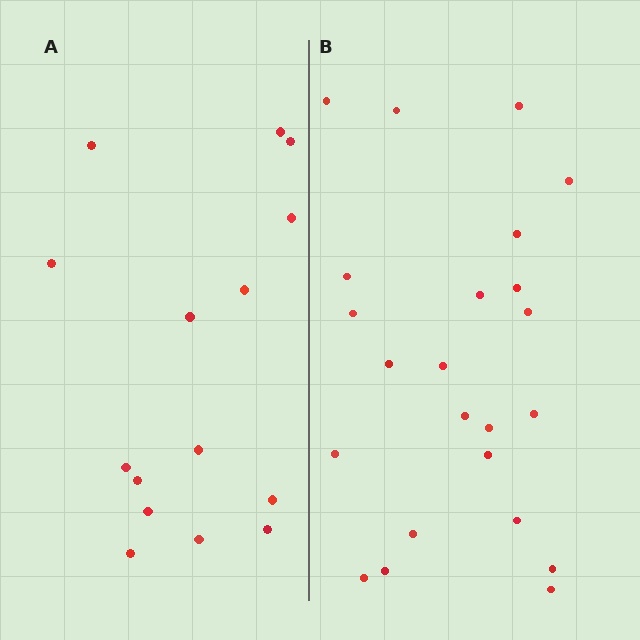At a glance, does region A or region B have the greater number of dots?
Region B (the right region) has more dots.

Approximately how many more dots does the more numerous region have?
Region B has roughly 8 or so more dots than region A.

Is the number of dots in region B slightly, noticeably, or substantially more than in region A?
Region B has substantially more. The ratio is roughly 1.5 to 1.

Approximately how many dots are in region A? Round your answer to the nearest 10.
About 20 dots. (The exact count is 15, which rounds to 20.)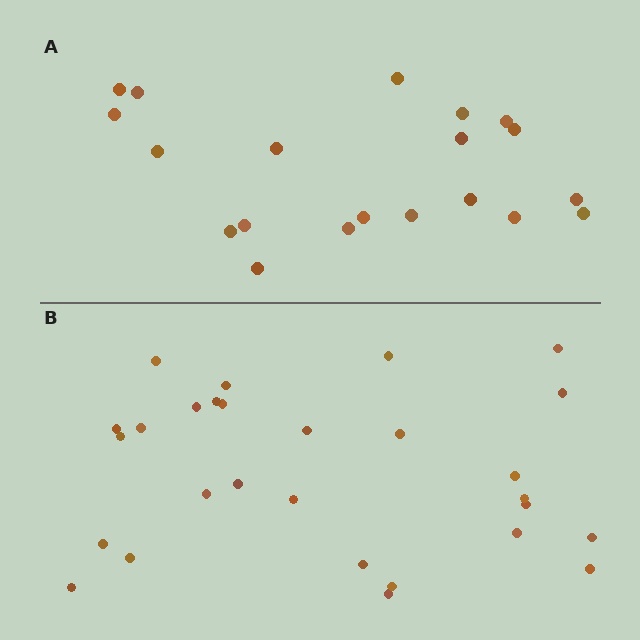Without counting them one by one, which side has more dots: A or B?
Region B (the bottom region) has more dots.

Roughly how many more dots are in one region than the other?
Region B has roughly 8 or so more dots than region A.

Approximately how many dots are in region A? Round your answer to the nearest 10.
About 20 dots.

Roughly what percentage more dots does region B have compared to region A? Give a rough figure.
About 40% more.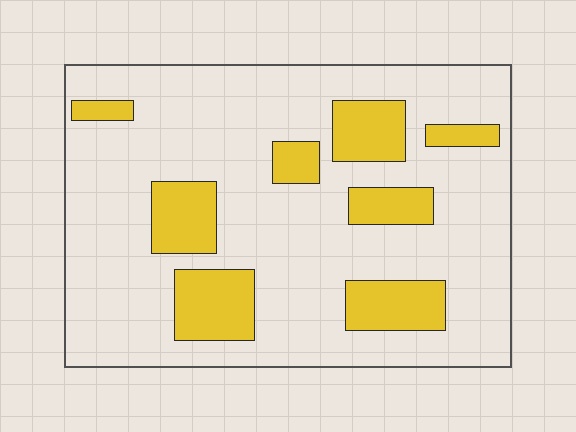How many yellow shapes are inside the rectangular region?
8.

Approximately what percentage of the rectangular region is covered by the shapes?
Approximately 20%.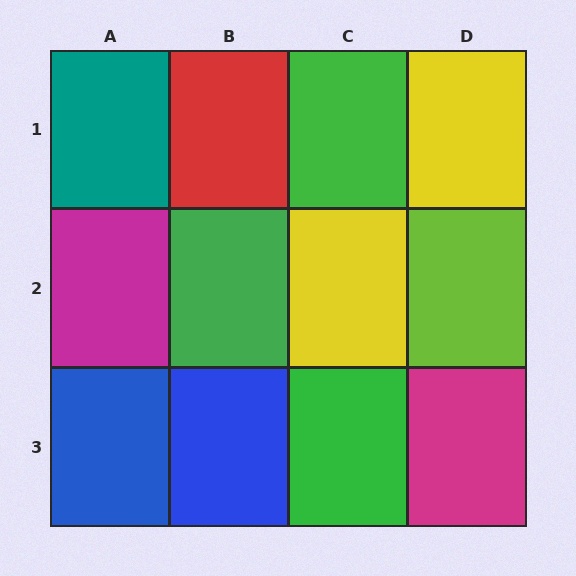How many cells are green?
3 cells are green.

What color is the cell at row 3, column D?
Magenta.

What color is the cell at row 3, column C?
Green.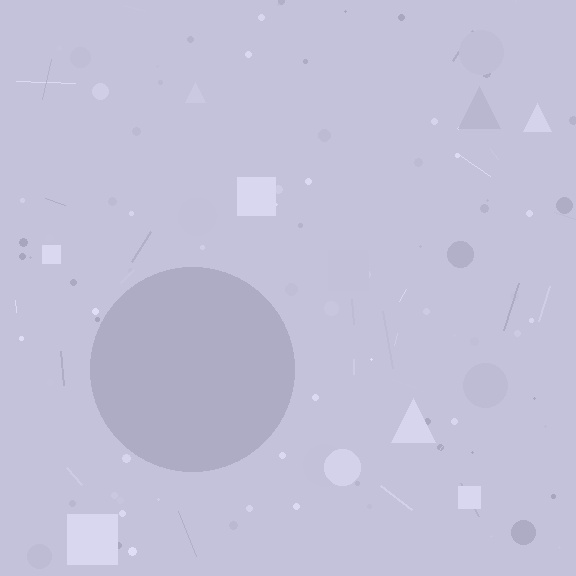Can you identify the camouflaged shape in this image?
The camouflaged shape is a circle.